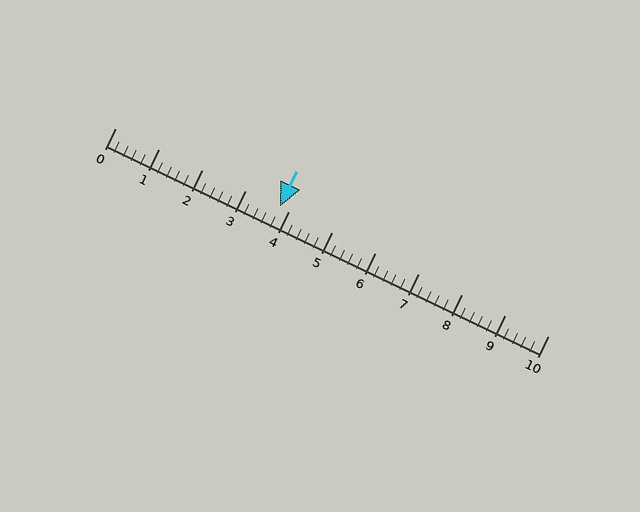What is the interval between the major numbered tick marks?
The major tick marks are spaced 1 units apart.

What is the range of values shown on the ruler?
The ruler shows values from 0 to 10.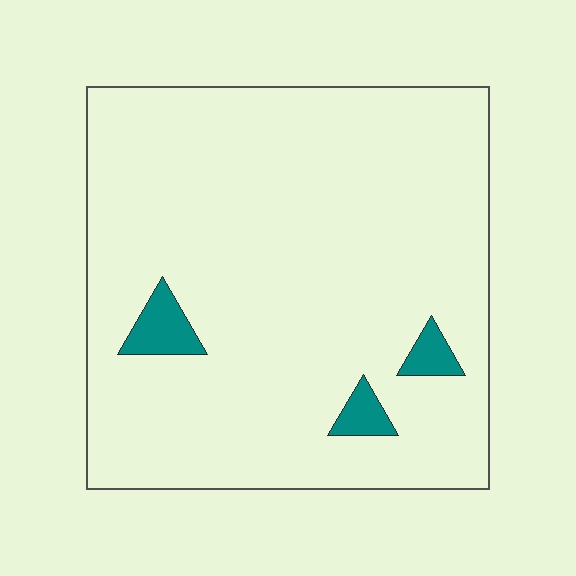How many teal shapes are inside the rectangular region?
3.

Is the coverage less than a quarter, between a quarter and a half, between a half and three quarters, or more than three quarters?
Less than a quarter.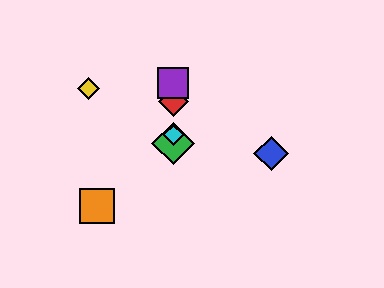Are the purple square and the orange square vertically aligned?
No, the purple square is at x≈173 and the orange square is at x≈97.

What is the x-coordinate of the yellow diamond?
The yellow diamond is at x≈88.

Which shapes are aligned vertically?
The red diamond, the green diamond, the purple square, the cyan diamond are aligned vertically.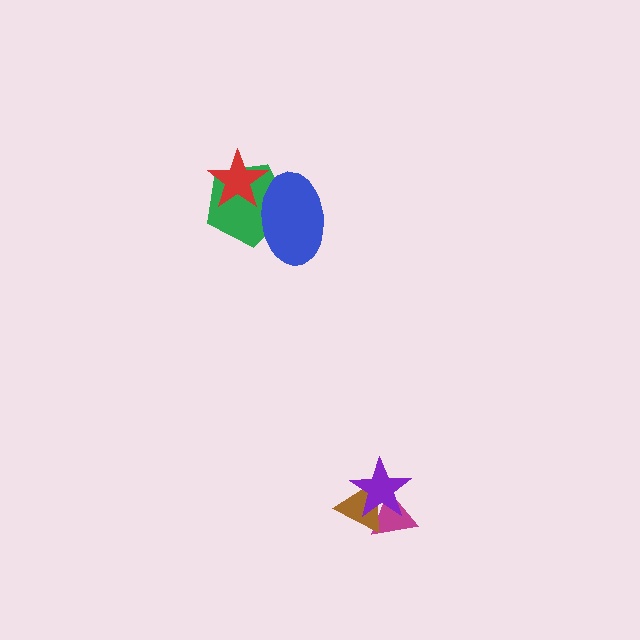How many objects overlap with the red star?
2 objects overlap with the red star.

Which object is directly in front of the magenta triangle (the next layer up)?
The brown triangle is directly in front of the magenta triangle.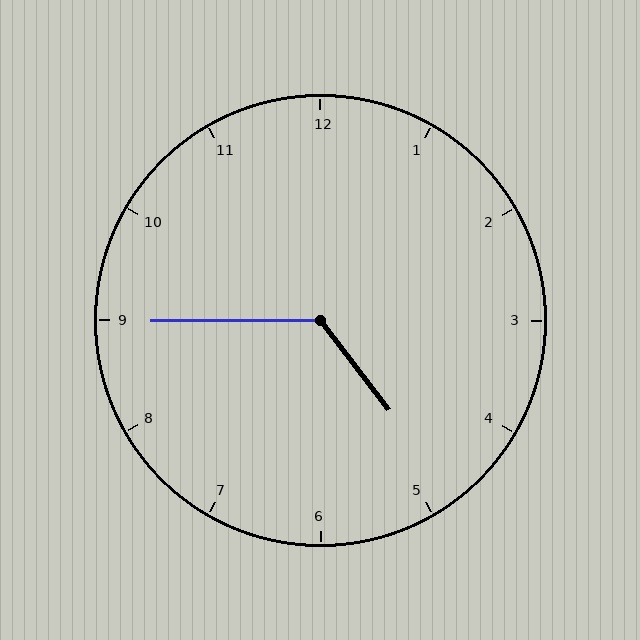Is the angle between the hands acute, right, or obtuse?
It is obtuse.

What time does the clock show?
4:45.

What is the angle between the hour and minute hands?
Approximately 128 degrees.